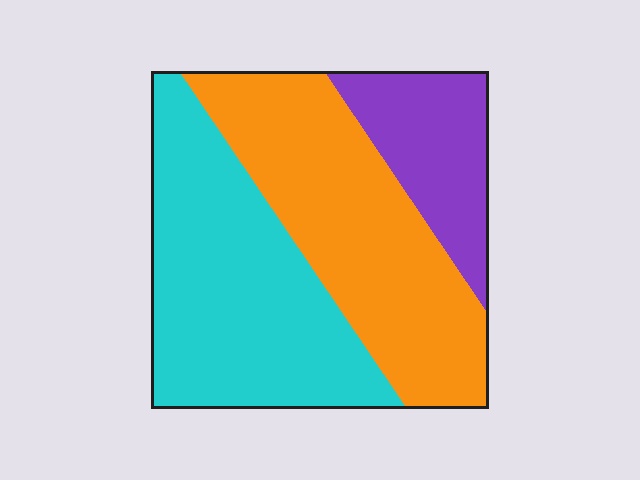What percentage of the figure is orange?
Orange covers 40% of the figure.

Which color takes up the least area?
Purple, at roughly 20%.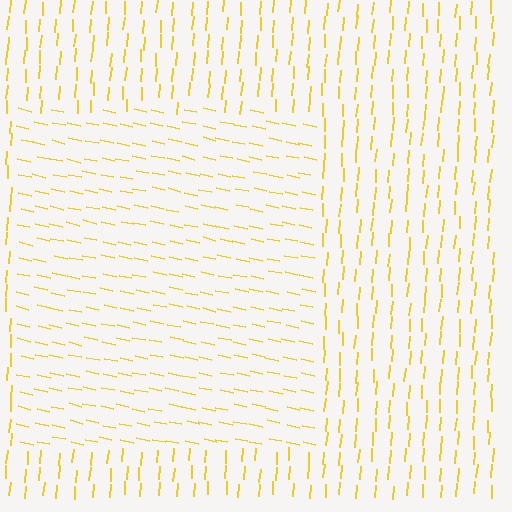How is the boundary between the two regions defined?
The boundary is defined purely by a change in line orientation (approximately 82 degrees difference). All lines are the same color and thickness.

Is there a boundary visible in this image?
Yes, there is a texture boundary formed by a change in line orientation.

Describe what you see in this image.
The image is filled with small yellow line segments. A rectangle region in the image has lines oriented differently from the surrounding lines, creating a visible texture boundary.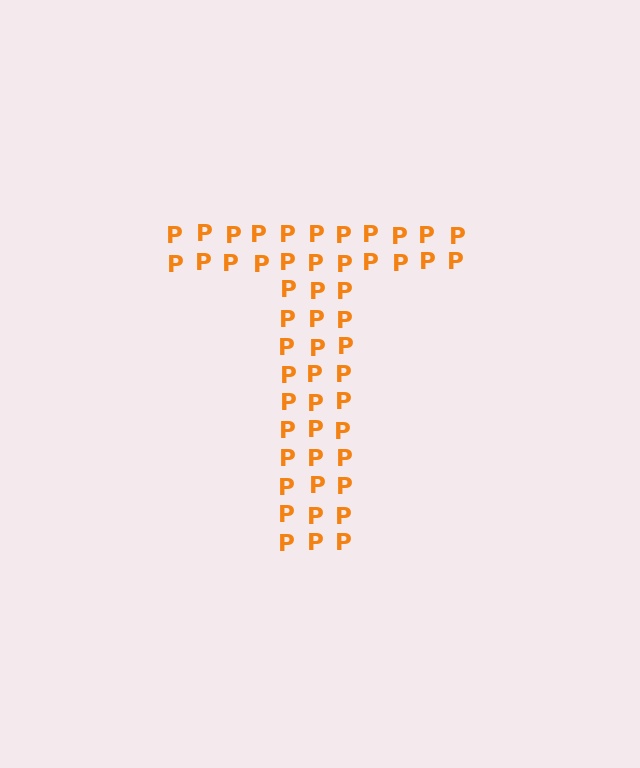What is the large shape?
The large shape is the letter T.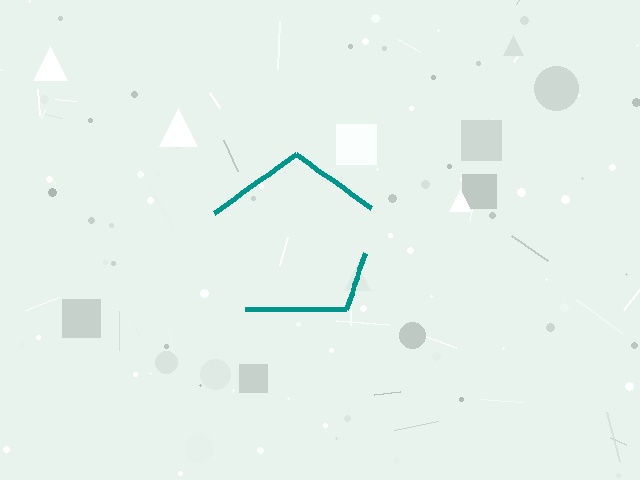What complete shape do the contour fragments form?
The contour fragments form a pentagon.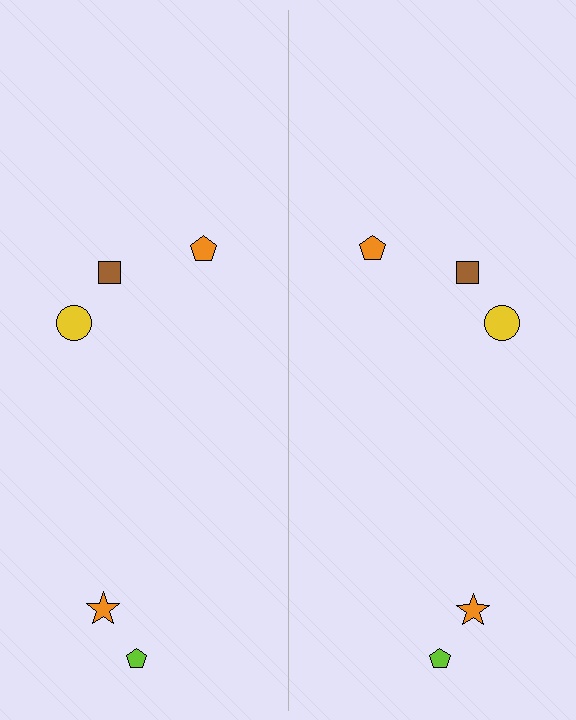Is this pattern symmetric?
Yes, this pattern has bilateral (reflection) symmetry.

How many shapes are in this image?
There are 10 shapes in this image.